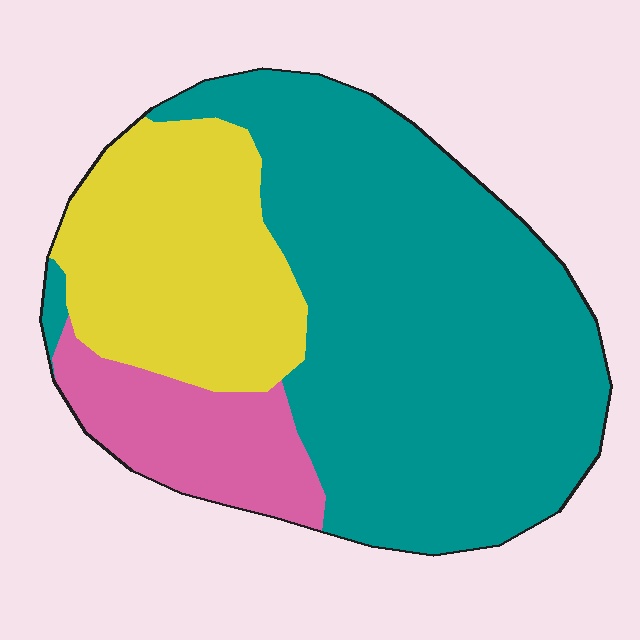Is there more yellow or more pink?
Yellow.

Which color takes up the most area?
Teal, at roughly 60%.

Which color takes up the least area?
Pink, at roughly 15%.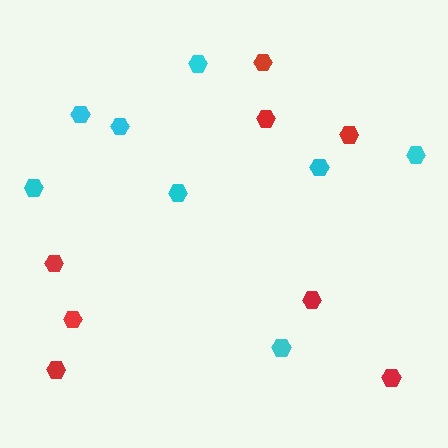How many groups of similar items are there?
There are 2 groups: one group of cyan hexagons (8) and one group of red hexagons (8).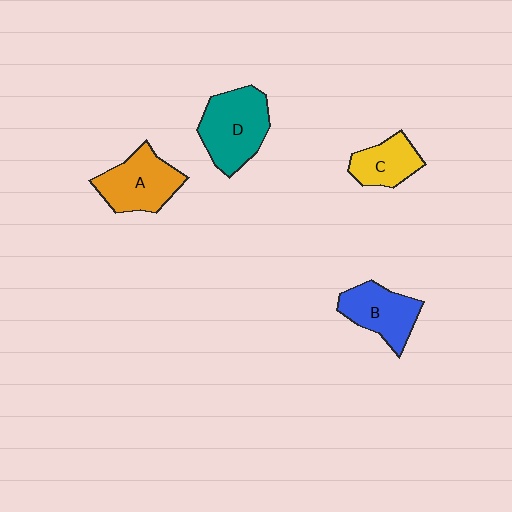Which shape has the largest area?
Shape D (teal).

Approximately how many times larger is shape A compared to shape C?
Approximately 1.5 times.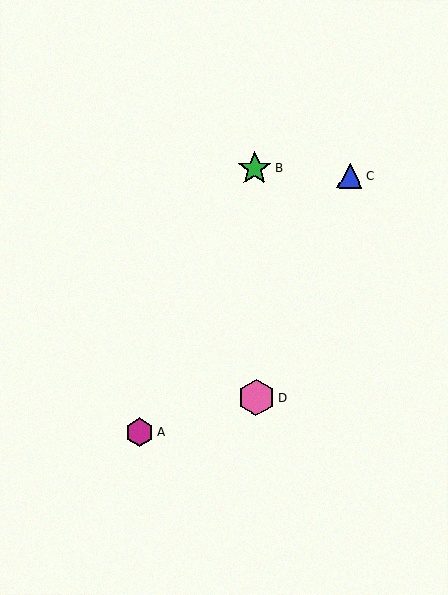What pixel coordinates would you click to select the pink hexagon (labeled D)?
Click at (256, 398) to select the pink hexagon D.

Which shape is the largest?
The pink hexagon (labeled D) is the largest.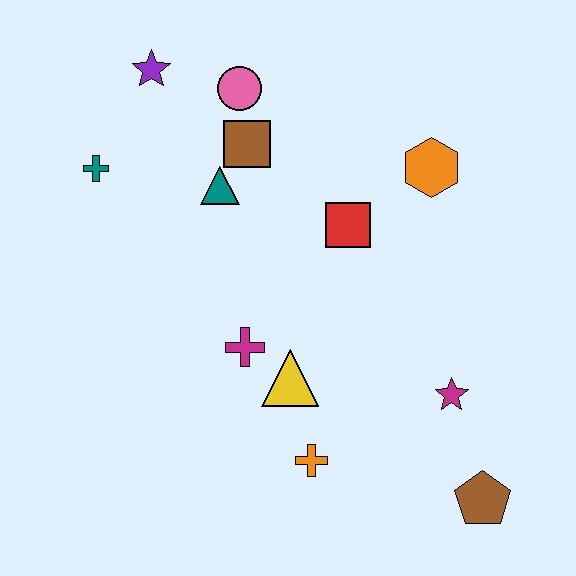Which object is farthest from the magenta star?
The purple star is farthest from the magenta star.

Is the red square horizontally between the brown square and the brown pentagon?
Yes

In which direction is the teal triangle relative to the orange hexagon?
The teal triangle is to the left of the orange hexagon.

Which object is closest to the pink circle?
The brown square is closest to the pink circle.